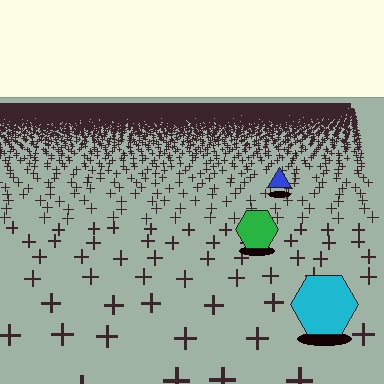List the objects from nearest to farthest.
From nearest to farthest: the cyan hexagon, the green hexagon, the blue triangle.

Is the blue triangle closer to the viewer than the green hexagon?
No. The green hexagon is closer — you can tell from the texture gradient: the ground texture is coarser near it.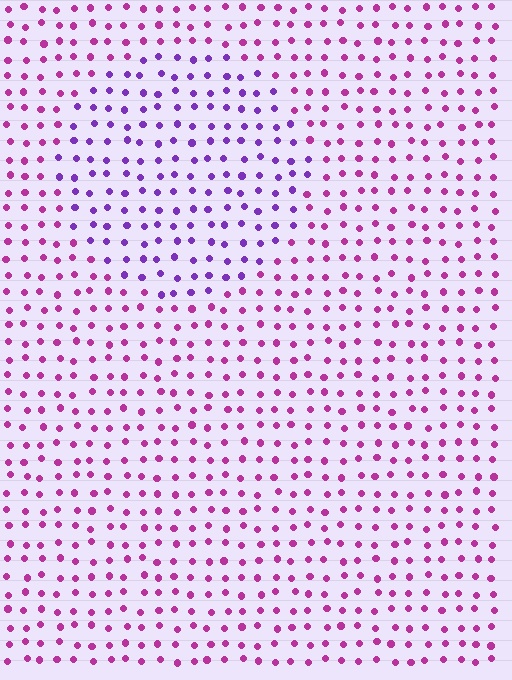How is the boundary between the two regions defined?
The boundary is defined purely by a slight shift in hue (about 40 degrees). Spacing, size, and orientation are identical on both sides.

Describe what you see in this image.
The image is filled with small magenta elements in a uniform arrangement. A circle-shaped region is visible where the elements are tinted to a slightly different hue, forming a subtle color boundary.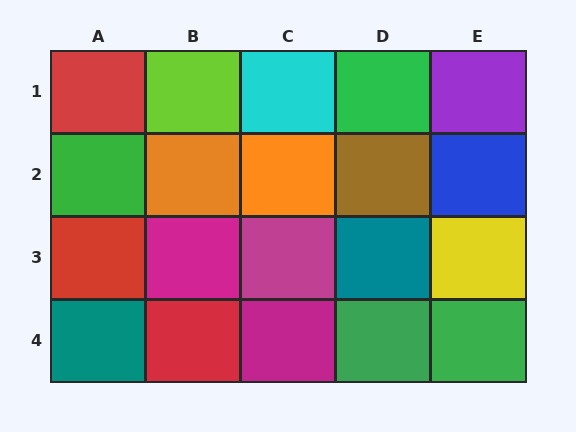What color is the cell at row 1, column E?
Purple.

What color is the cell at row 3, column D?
Teal.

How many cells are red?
3 cells are red.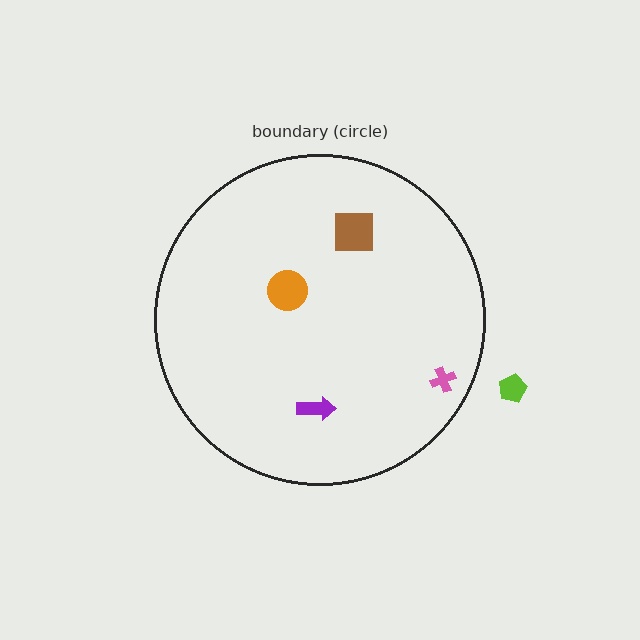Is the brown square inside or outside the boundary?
Inside.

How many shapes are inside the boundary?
4 inside, 1 outside.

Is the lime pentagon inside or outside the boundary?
Outside.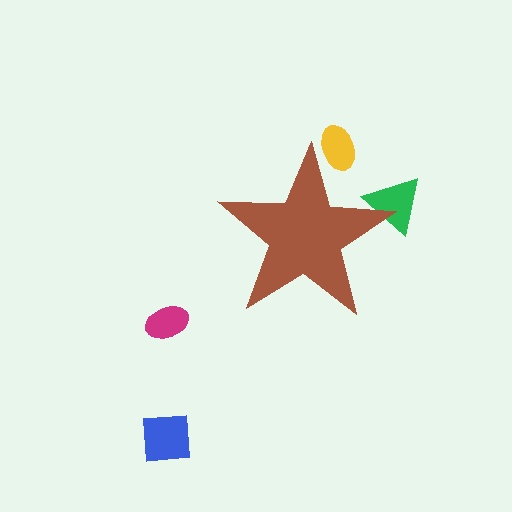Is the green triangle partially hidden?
Yes, the green triangle is partially hidden behind the brown star.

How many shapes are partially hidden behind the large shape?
2 shapes are partially hidden.